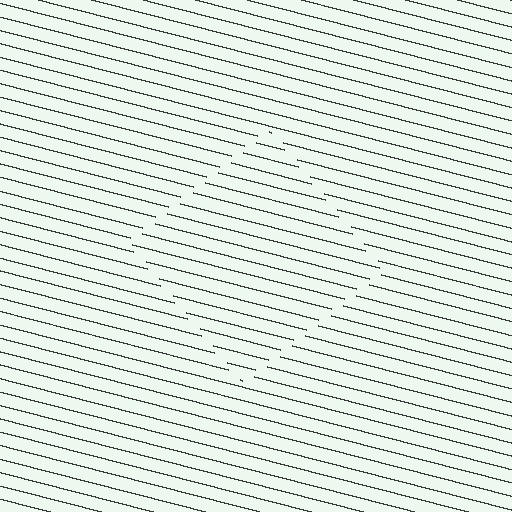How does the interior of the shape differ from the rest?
The interior of the shape contains the same grating, shifted by half a period — the contour is defined by the phase discontinuity where line-ends from the inner and outer gratings abut.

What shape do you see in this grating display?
An illusory square. The interior of the shape contains the same grating, shifted by half a period — the contour is defined by the phase discontinuity where line-ends from the inner and outer gratings abut.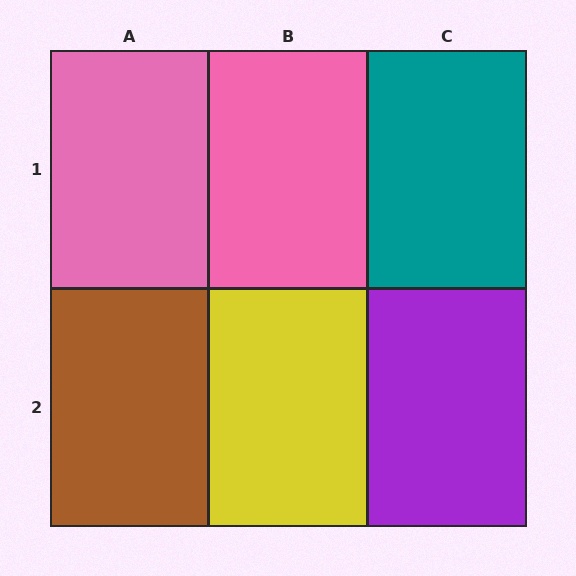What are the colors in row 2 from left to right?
Brown, yellow, purple.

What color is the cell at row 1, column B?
Pink.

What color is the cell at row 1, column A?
Pink.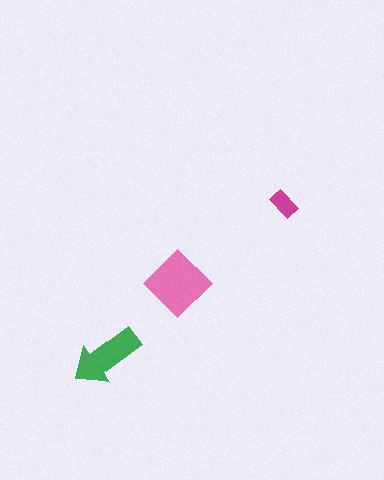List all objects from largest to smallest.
The pink diamond, the green arrow, the magenta rectangle.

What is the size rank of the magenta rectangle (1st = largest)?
3rd.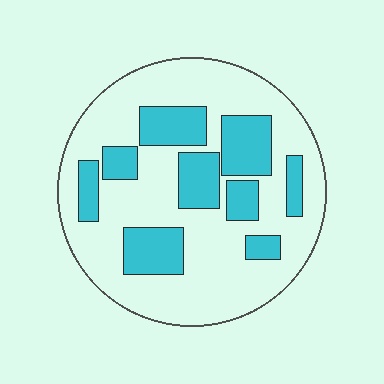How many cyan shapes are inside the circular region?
9.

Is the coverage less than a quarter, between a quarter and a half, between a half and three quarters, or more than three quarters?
Between a quarter and a half.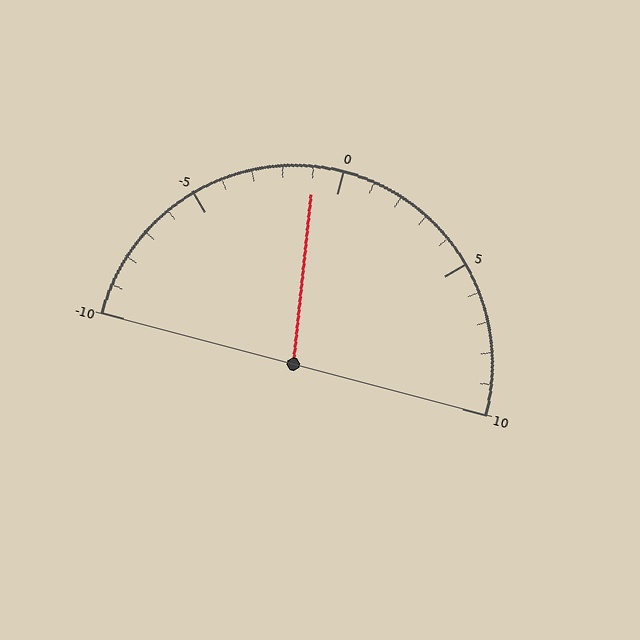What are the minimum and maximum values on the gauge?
The gauge ranges from -10 to 10.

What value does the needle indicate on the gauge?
The needle indicates approximately -1.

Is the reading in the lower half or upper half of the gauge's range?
The reading is in the lower half of the range (-10 to 10).